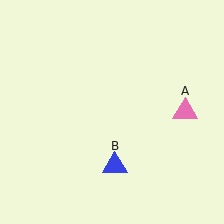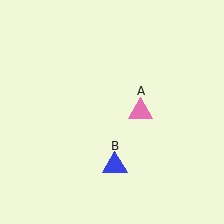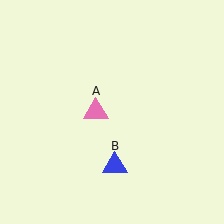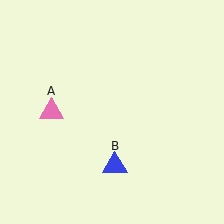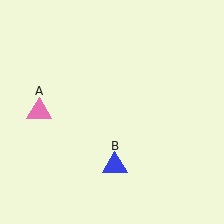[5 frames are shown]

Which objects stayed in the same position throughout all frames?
Blue triangle (object B) remained stationary.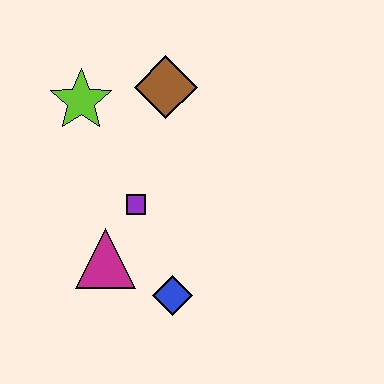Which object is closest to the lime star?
The brown diamond is closest to the lime star.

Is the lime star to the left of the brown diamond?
Yes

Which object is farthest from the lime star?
The blue diamond is farthest from the lime star.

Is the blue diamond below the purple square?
Yes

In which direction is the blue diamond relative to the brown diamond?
The blue diamond is below the brown diamond.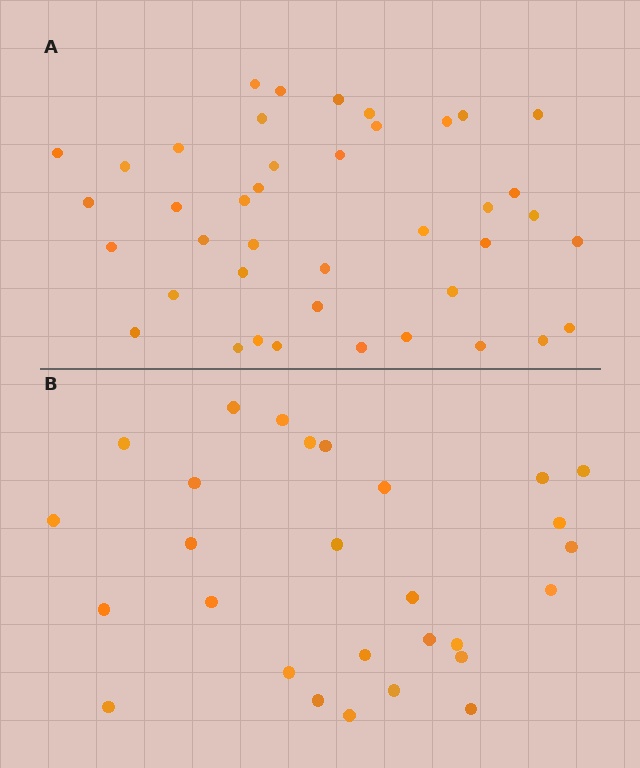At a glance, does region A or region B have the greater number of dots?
Region A (the top region) has more dots.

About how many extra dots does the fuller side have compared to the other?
Region A has approximately 15 more dots than region B.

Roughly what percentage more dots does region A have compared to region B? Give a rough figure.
About 45% more.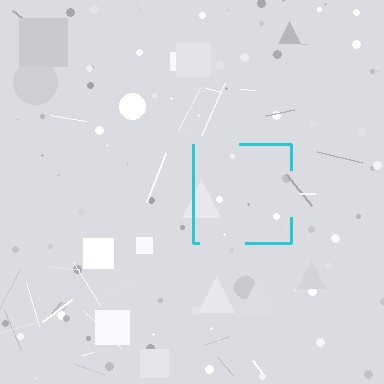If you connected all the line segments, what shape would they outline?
They would outline a square.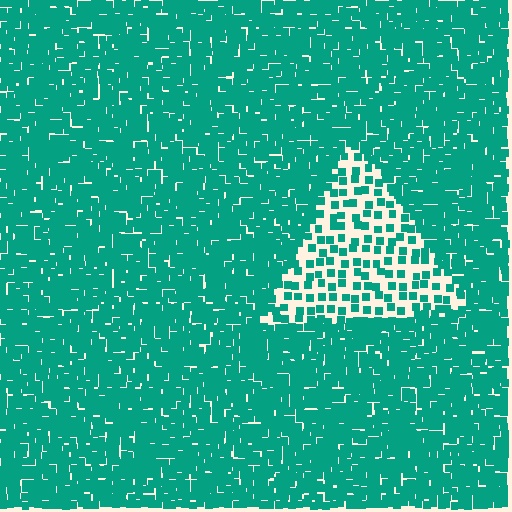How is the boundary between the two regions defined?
The boundary is defined by a change in element density (approximately 2.7x ratio). All elements are the same color, size, and shape.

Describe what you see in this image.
The image contains small teal elements arranged at two different densities. A triangle-shaped region is visible where the elements are less densely packed than the surrounding area.